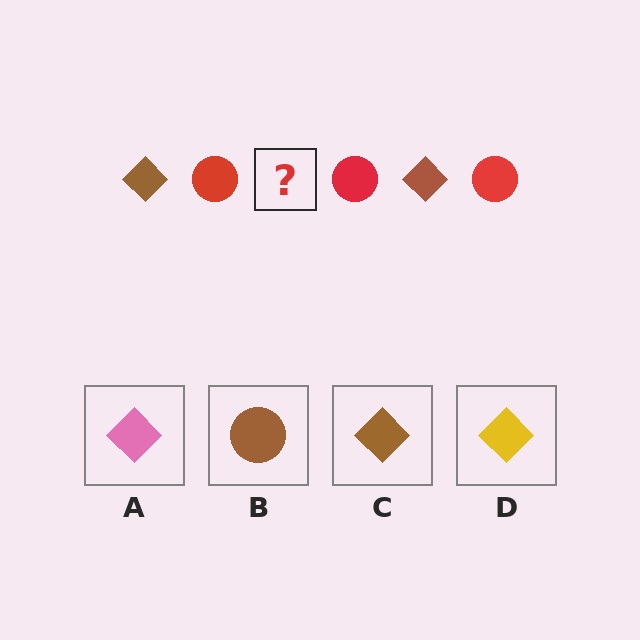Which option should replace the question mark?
Option C.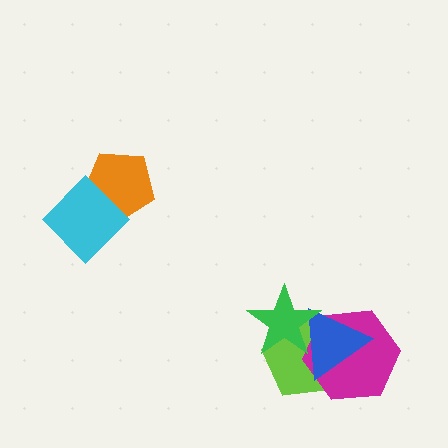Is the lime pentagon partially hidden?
Yes, it is partially covered by another shape.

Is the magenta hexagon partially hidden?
Yes, it is partially covered by another shape.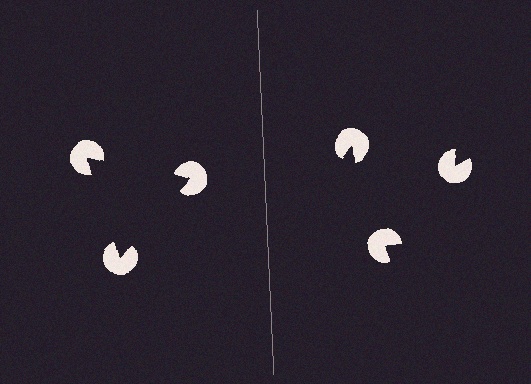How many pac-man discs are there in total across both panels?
6 — 3 on each side.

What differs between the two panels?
The pac-man discs are positioned identically on both sides; only the wedge orientations differ. On the left they align to a triangle; on the right they are misaligned.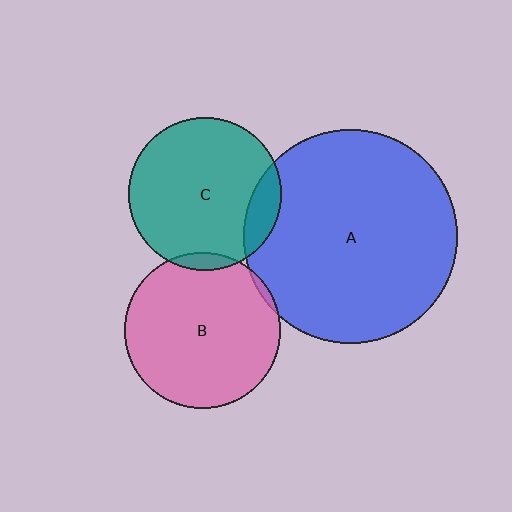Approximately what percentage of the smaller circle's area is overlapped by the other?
Approximately 5%.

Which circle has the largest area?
Circle A (blue).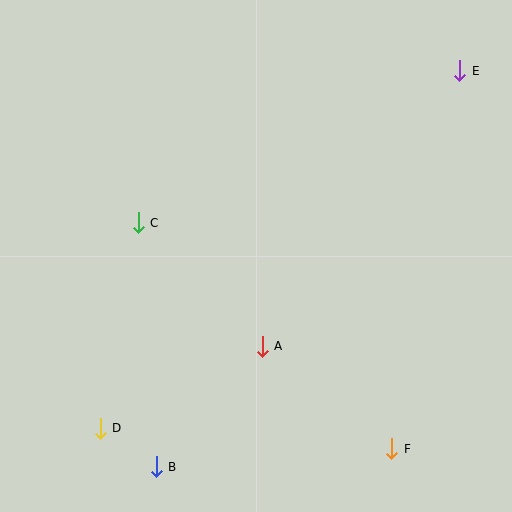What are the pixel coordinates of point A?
Point A is at (262, 346).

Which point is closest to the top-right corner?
Point E is closest to the top-right corner.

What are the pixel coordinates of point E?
Point E is at (460, 71).